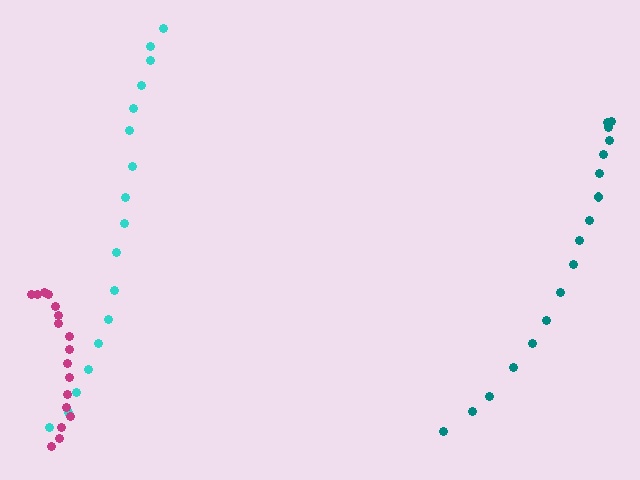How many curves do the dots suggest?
There are 3 distinct paths.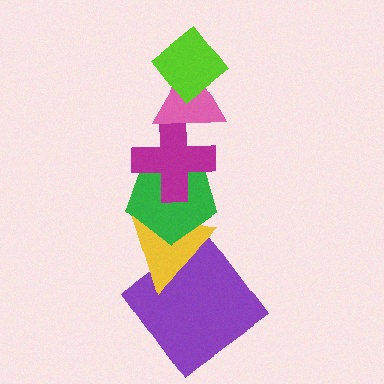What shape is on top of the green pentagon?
The magenta cross is on top of the green pentagon.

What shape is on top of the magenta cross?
The pink triangle is on top of the magenta cross.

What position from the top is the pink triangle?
The pink triangle is 2nd from the top.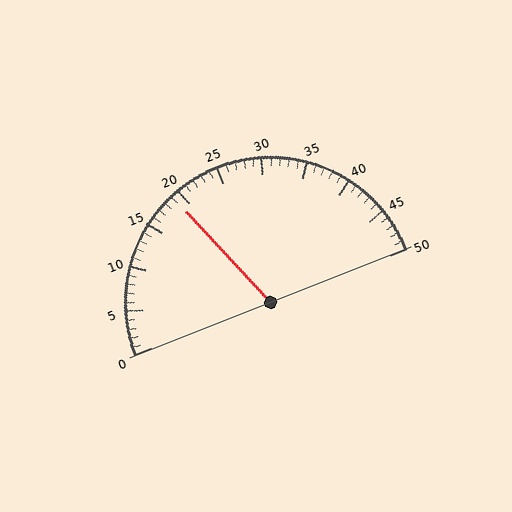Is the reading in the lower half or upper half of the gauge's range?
The reading is in the lower half of the range (0 to 50).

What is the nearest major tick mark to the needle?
The nearest major tick mark is 20.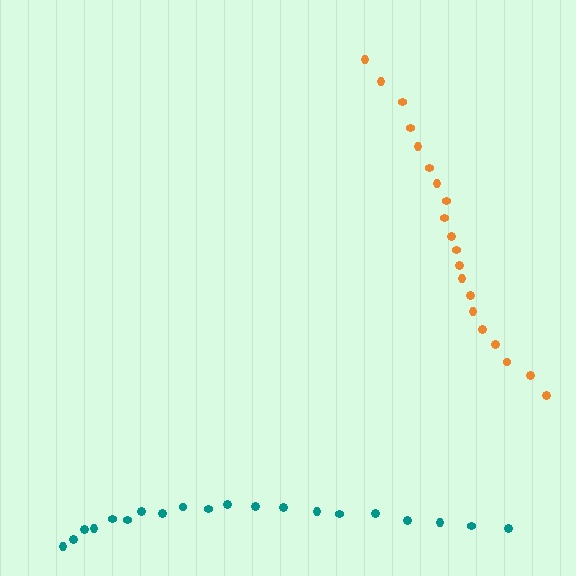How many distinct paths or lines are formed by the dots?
There are 2 distinct paths.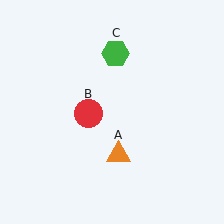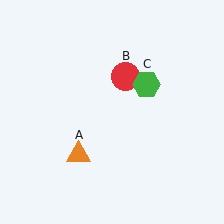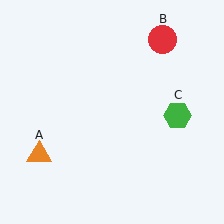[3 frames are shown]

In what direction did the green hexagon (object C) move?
The green hexagon (object C) moved down and to the right.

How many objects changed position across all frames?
3 objects changed position: orange triangle (object A), red circle (object B), green hexagon (object C).